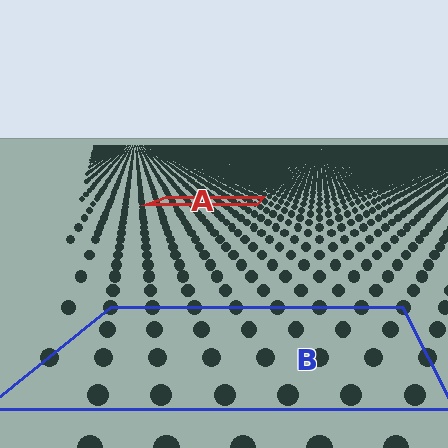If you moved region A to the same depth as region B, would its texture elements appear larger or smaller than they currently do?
They would appear larger. At a closer depth, the same texture elements are projected at a bigger on-screen size.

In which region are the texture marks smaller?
The texture marks are smaller in region A, because it is farther away.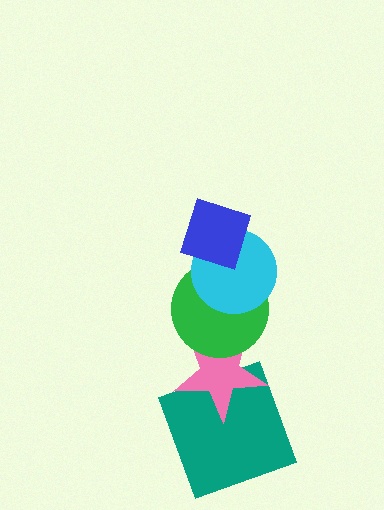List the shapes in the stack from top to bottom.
From top to bottom: the blue diamond, the cyan circle, the green circle, the pink star, the teal square.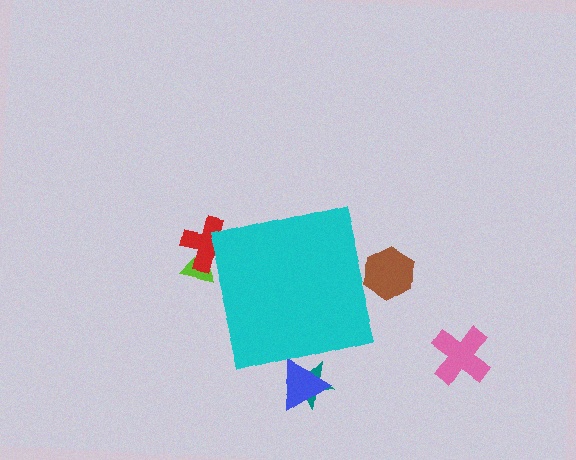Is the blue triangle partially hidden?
Yes, the blue triangle is partially hidden behind the cyan square.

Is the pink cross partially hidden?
No, the pink cross is fully visible.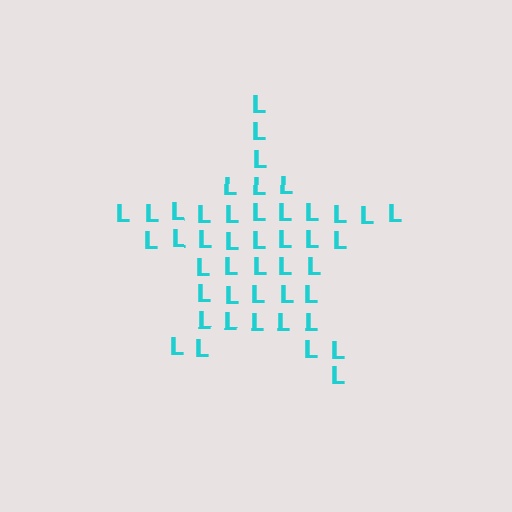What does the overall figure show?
The overall figure shows a star.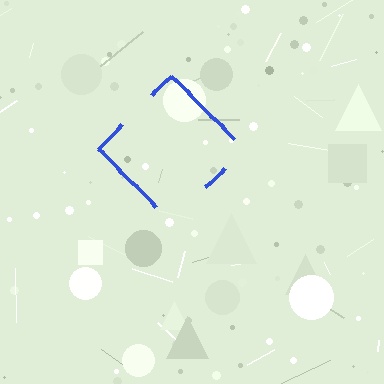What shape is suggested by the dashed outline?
The dashed outline suggests a diamond.